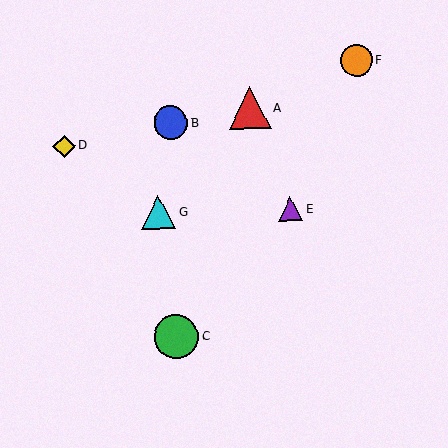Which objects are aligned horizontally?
Objects E, G are aligned horizontally.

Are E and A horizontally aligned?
No, E is at y≈209 and A is at y≈108.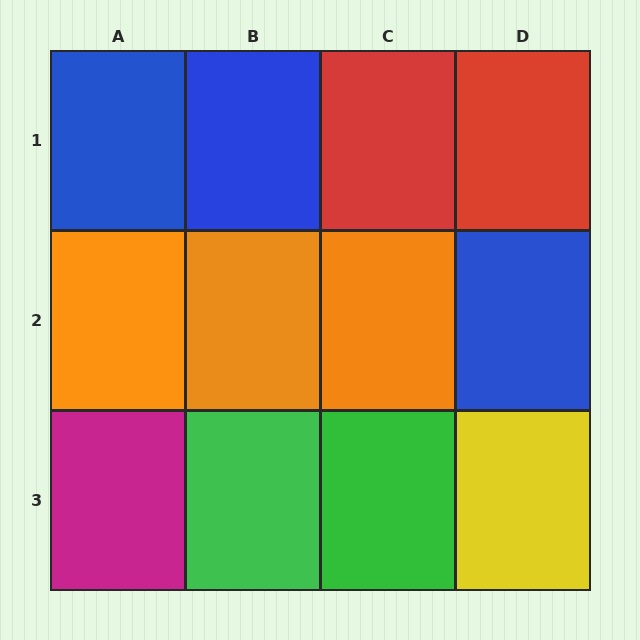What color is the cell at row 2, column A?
Orange.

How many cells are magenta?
1 cell is magenta.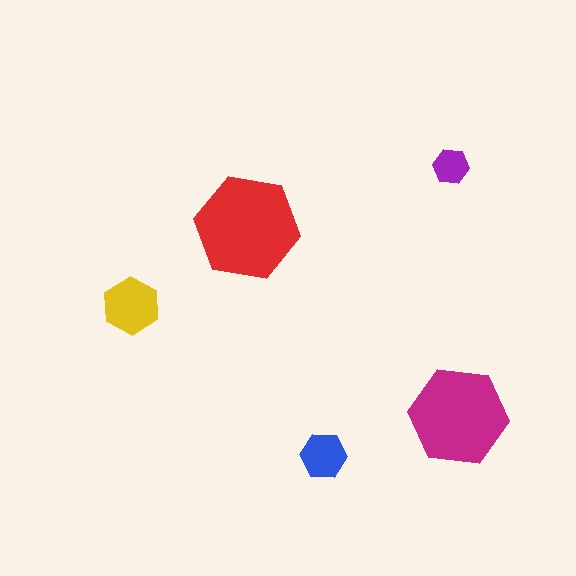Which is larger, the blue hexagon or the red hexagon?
The red one.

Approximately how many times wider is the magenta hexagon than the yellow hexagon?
About 1.5 times wider.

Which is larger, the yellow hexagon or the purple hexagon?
The yellow one.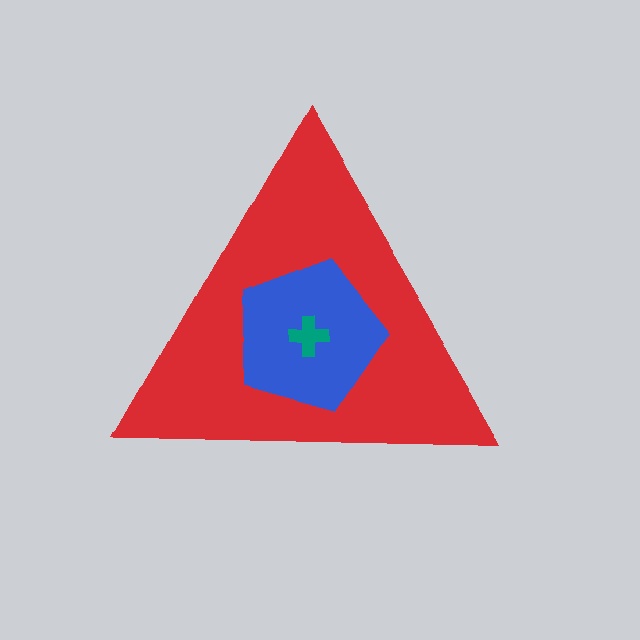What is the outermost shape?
The red triangle.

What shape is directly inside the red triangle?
The blue pentagon.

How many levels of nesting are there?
3.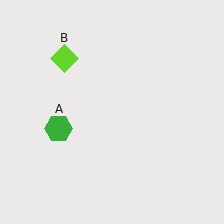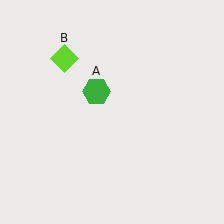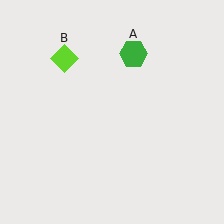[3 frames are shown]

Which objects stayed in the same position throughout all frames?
Lime diamond (object B) remained stationary.